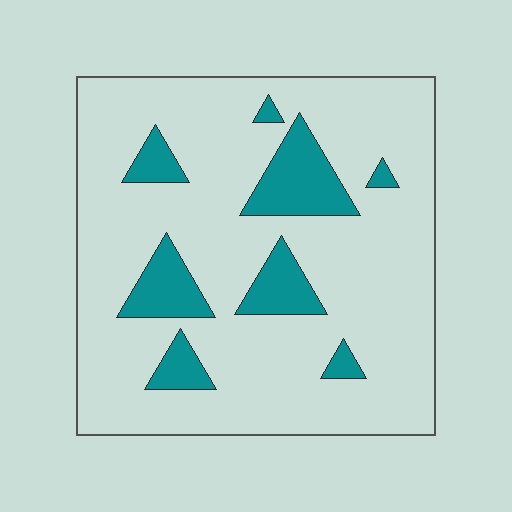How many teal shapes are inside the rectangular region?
8.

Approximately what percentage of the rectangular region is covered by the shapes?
Approximately 15%.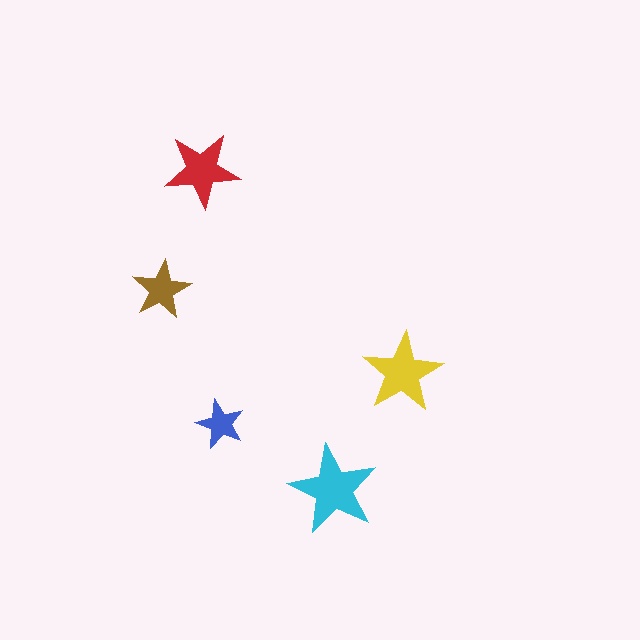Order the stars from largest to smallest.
the cyan one, the yellow one, the red one, the brown one, the blue one.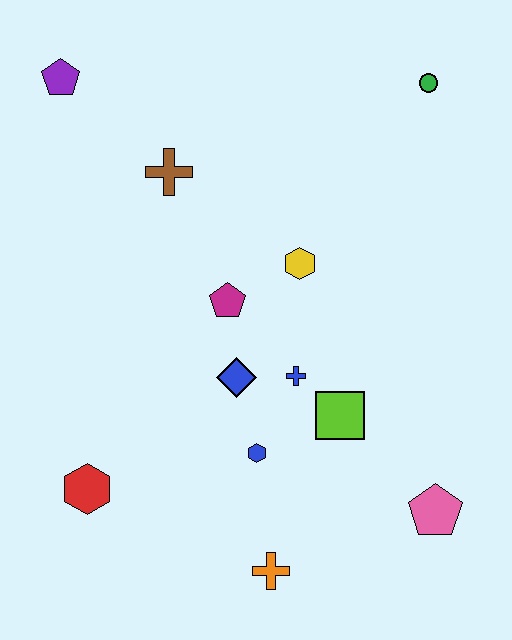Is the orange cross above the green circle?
No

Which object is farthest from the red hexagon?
The green circle is farthest from the red hexagon.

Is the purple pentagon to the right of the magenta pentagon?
No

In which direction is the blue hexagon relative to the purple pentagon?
The blue hexagon is below the purple pentagon.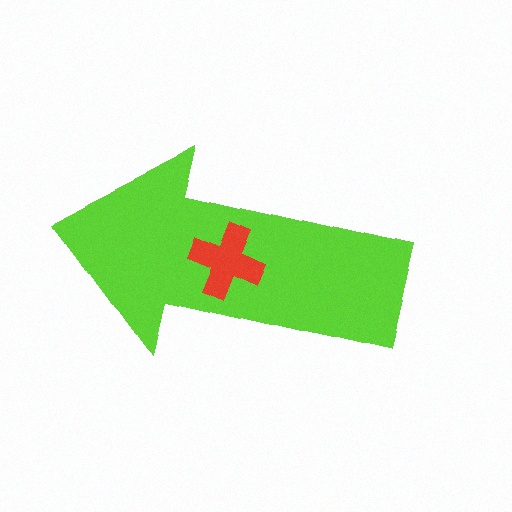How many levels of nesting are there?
2.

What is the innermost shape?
The red cross.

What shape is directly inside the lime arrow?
The red cross.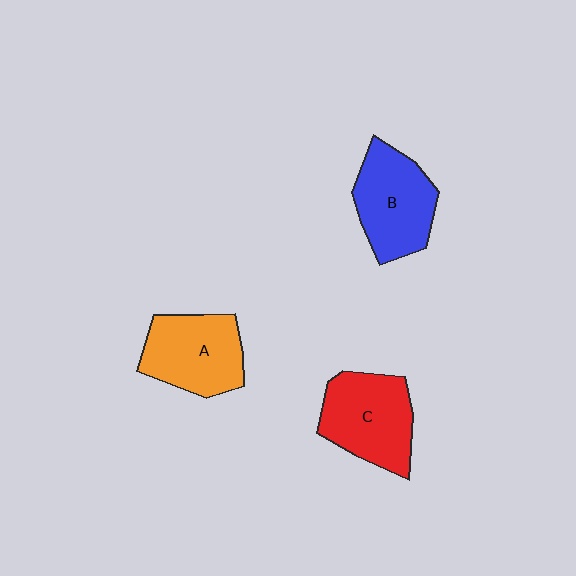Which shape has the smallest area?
Shape A (orange).